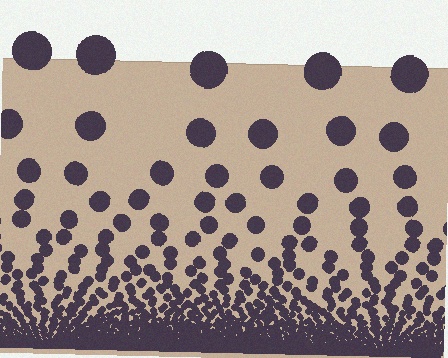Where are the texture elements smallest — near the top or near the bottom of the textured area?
Near the bottom.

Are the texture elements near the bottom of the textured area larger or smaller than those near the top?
Smaller. The gradient is inverted — elements near the bottom are smaller and denser.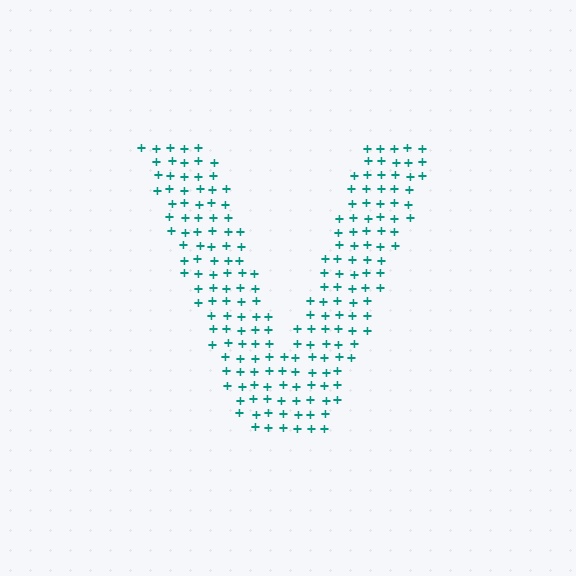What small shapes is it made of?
It is made of small plus signs.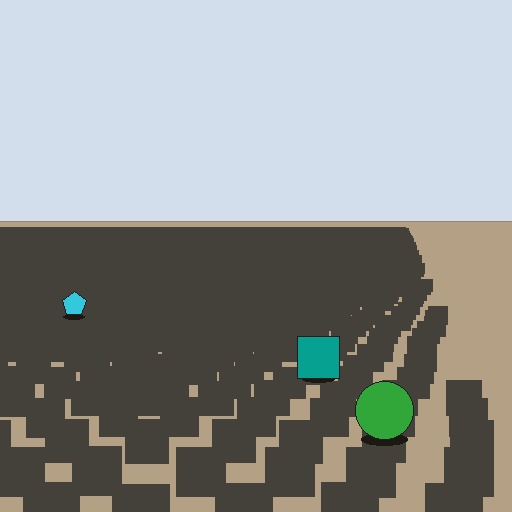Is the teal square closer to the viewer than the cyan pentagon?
Yes. The teal square is closer — you can tell from the texture gradient: the ground texture is coarser near it.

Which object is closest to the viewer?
The green circle is closest. The texture marks near it are larger and more spread out.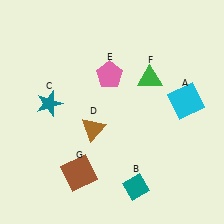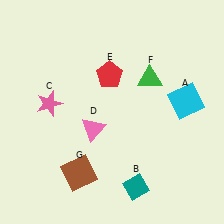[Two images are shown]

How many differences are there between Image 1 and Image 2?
There are 3 differences between the two images.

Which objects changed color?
C changed from teal to pink. D changed from brown to pink. E changed from pink to red.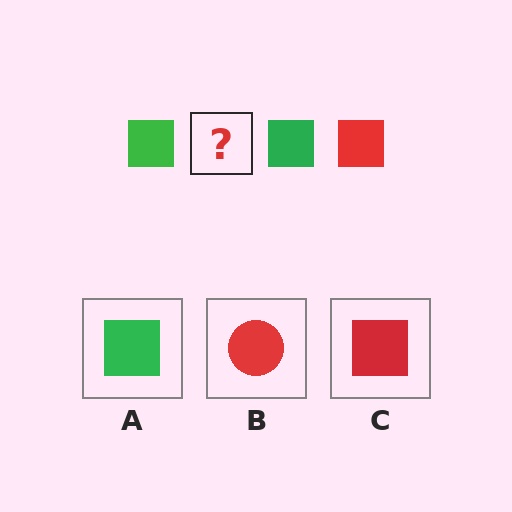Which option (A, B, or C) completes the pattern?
C.